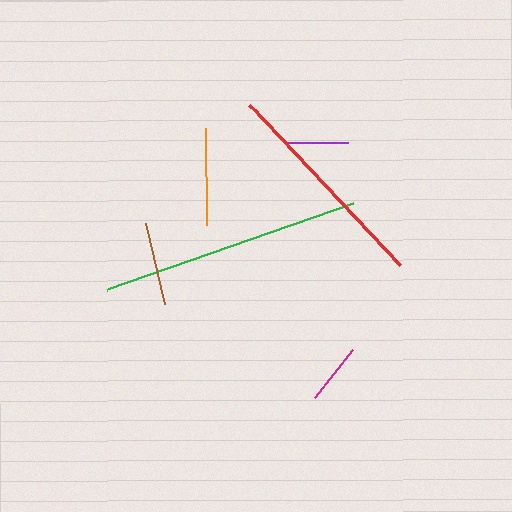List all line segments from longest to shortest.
From longest to shortest: green, red, orange, brown, purple, magenta.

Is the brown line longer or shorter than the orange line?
The orange line is longer than the brown line.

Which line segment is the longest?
The green line is the longest at approximately 261 pixels.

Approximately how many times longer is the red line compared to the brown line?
The red line is approximately 2.6 times the length of the brown line.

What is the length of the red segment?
The red segment is approximately 219 pixels long.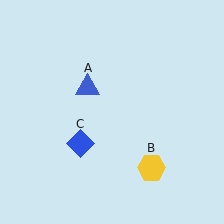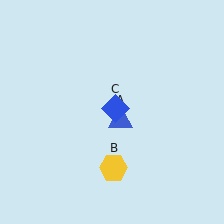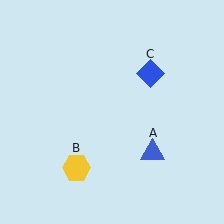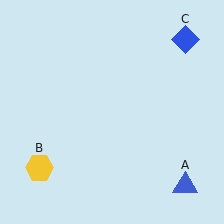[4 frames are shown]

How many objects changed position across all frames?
3 objects changed position: blue triangle (object A), yellow hexagon (object B), blue diamond (object C).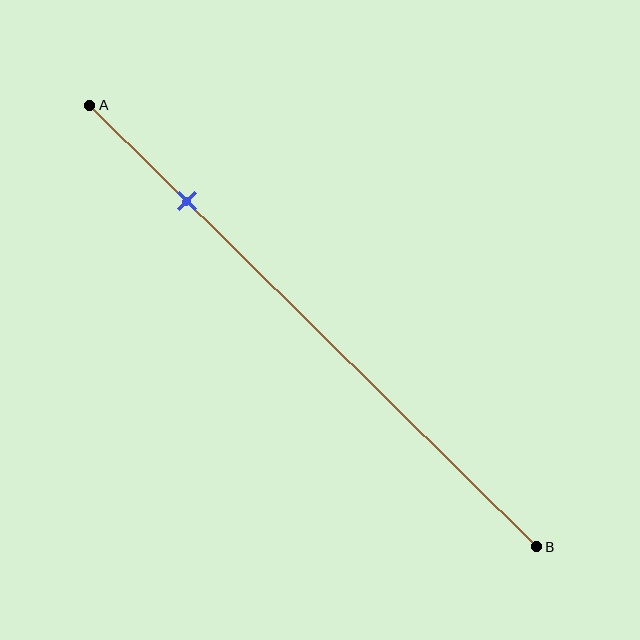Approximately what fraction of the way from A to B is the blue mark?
The blue mark is approximately 20% of the way from A to B.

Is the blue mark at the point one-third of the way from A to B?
No, the mark is at about 20% from A, not at the 33% one-third point.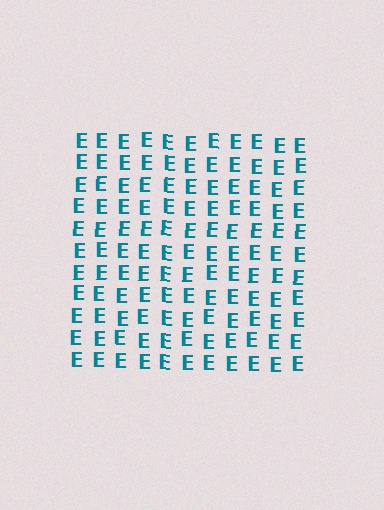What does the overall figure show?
The overall figure shows a square.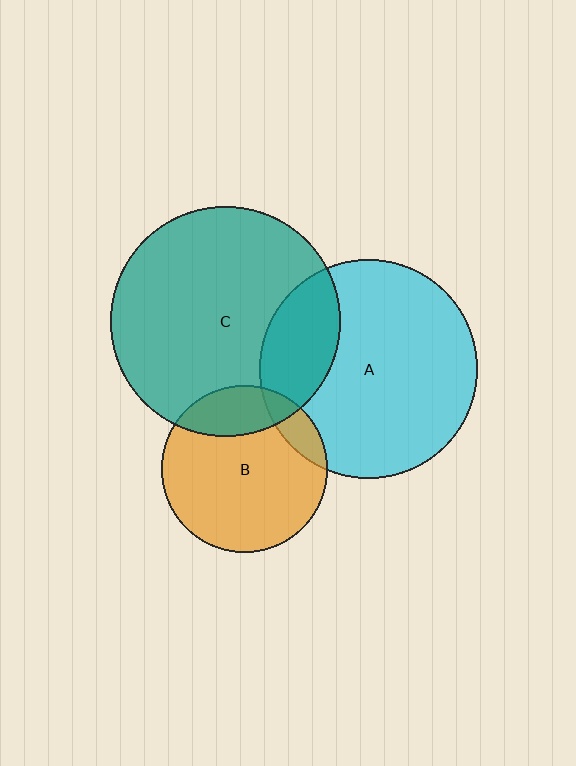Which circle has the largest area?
Circle C (teal).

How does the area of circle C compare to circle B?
Approximately 1.9 times.